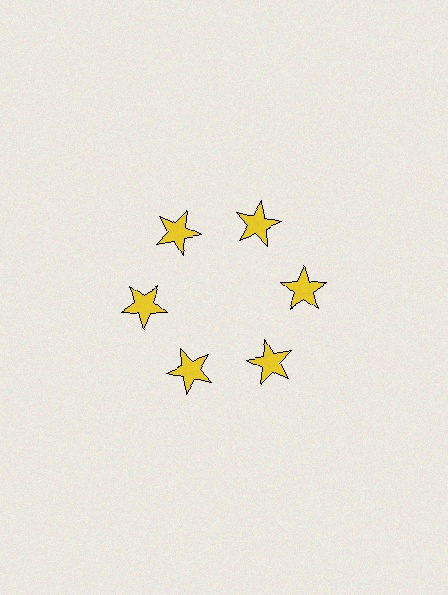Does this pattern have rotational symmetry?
Yes, this pattern has 6-fold rotational symmetry. It looks the same after rotating 60 degrees around the center.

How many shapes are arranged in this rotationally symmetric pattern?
There are 6 shapes, arranged in 6 groups of 1.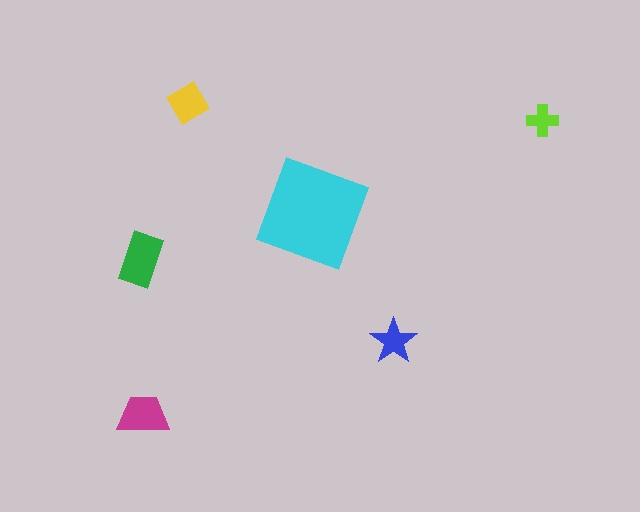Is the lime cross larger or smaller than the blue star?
Smaller.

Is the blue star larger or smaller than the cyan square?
Smaller.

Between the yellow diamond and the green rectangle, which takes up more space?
The green rectangle.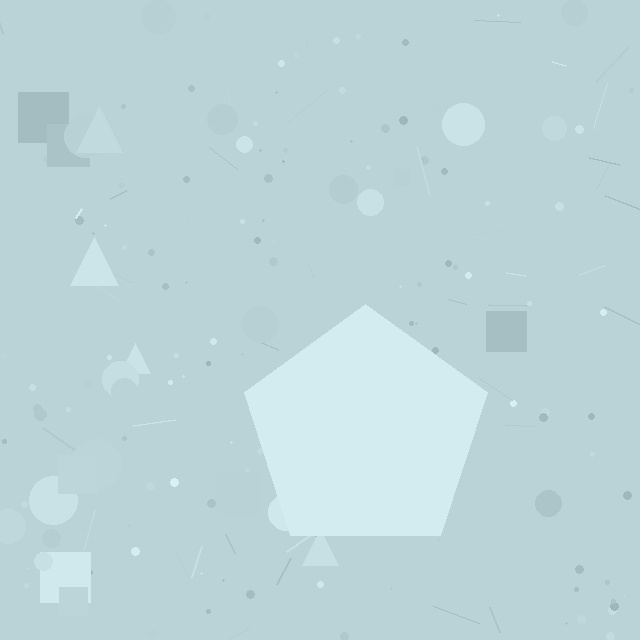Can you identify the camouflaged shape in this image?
The camouflaged shape is a pentagon.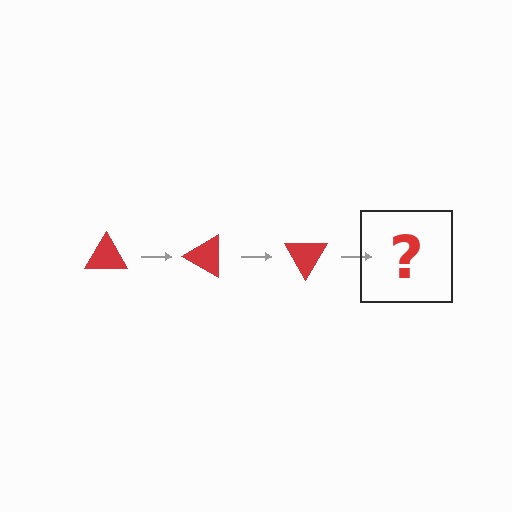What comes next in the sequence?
The next element should be a red triangle rotated 90 degrees.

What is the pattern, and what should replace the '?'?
The pattern is that the triangle rotates 30 degrees each step. The '?' should be a red triangle rotated 90 degrees.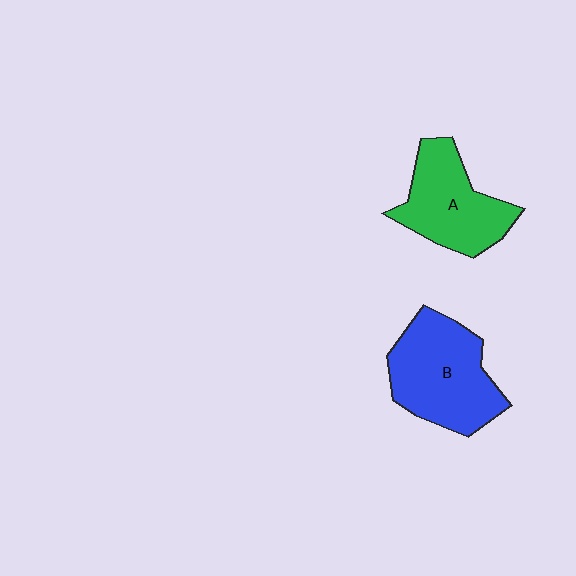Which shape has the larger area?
Shape B (blue).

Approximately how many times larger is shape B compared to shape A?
Approximately 1.2 times.